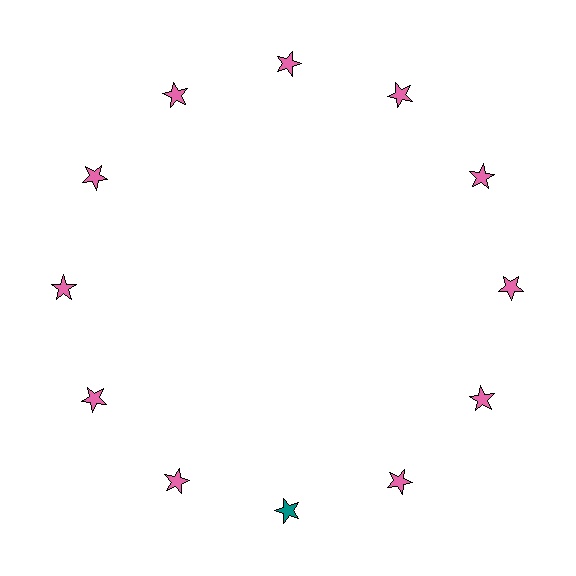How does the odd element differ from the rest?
It has a different color: teal instead of pink.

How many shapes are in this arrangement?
There are 12 shapes arranged in a ring pattern.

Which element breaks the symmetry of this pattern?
The teal star at roughly the 6 o'clock position breaks the symmetry. All other shapes are pink stars.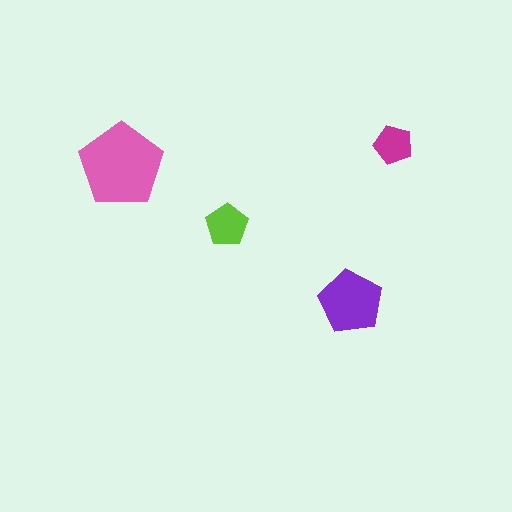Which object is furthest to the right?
The magenta pentagon is rightmost.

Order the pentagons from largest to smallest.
the pink one, the purple one, the lime one, the magenta one.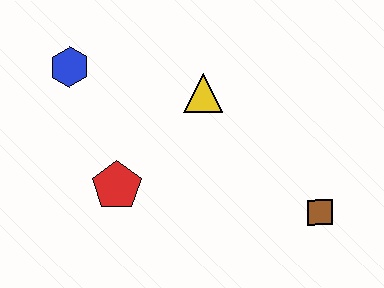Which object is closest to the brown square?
The yellow triangle is closest to the brown square.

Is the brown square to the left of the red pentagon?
No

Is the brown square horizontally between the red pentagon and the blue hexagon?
No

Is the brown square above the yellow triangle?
No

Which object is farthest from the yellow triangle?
The brown square is farthest from the yellow triangle.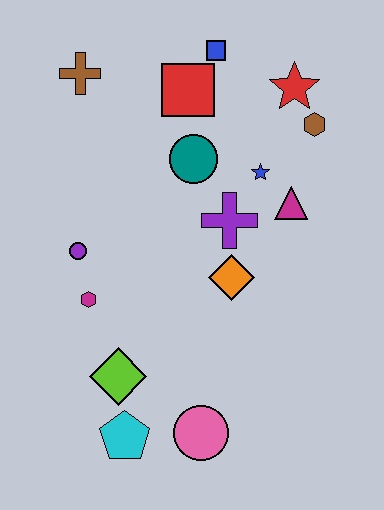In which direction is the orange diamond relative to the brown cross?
The orange diamond is below the brown cross.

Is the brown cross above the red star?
Yes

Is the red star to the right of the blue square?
Yes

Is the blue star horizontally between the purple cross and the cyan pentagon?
No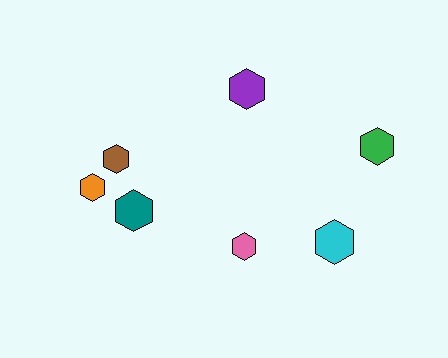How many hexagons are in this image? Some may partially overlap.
There are 7 hexagons.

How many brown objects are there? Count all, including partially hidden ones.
There is 1 brown object.